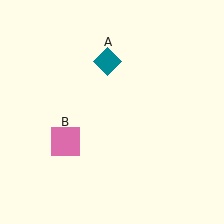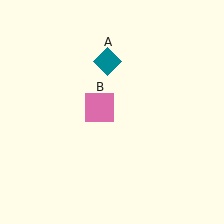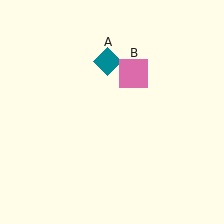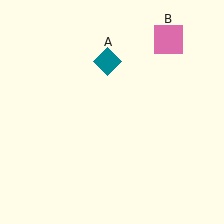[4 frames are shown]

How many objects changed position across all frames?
1 object changed position: pink square (object B).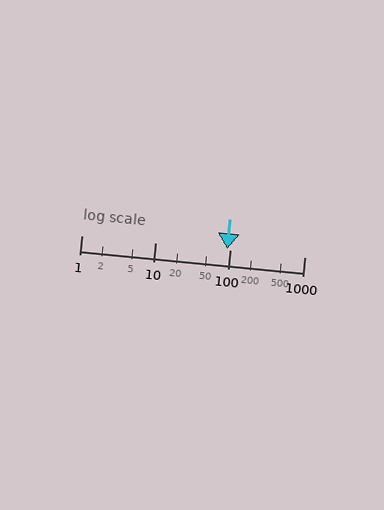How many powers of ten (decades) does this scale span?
The scale spans 3 decades, from 1 to 1000.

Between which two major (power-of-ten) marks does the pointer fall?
The pointer is between 10 and 100.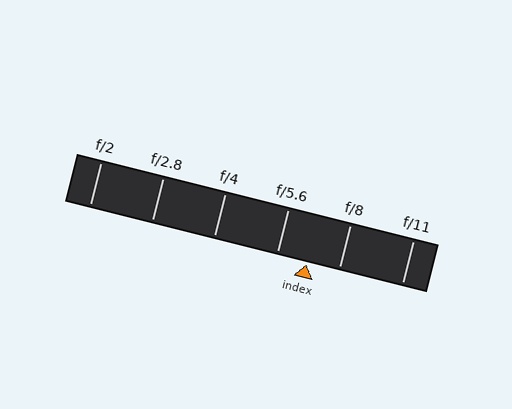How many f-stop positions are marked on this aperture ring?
There are 6 f-stop positions marked.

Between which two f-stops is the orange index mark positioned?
The index mark is between f/5.6 and f/8.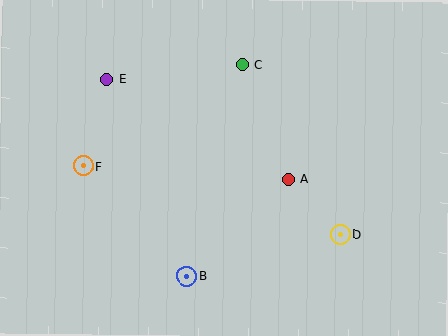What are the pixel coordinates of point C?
Point C is at (243, 65).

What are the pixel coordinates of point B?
Point B is at (186, 276).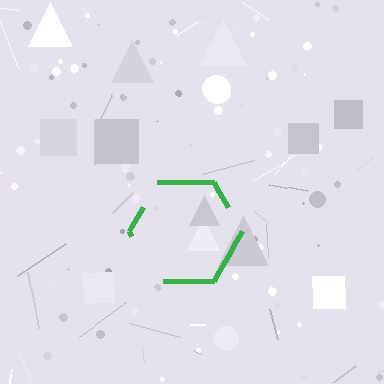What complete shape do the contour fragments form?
The contour fragments form a hexagon.